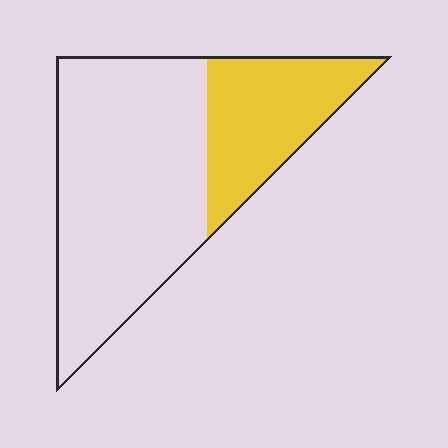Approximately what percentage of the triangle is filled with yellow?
Approximately 30%.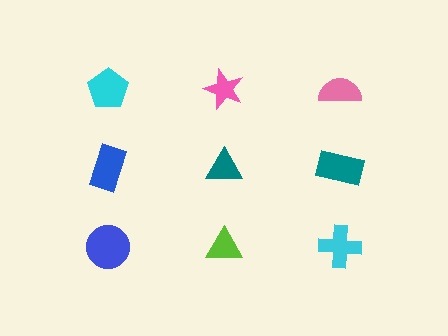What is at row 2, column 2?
A teal triangle.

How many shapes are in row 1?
3 shapes.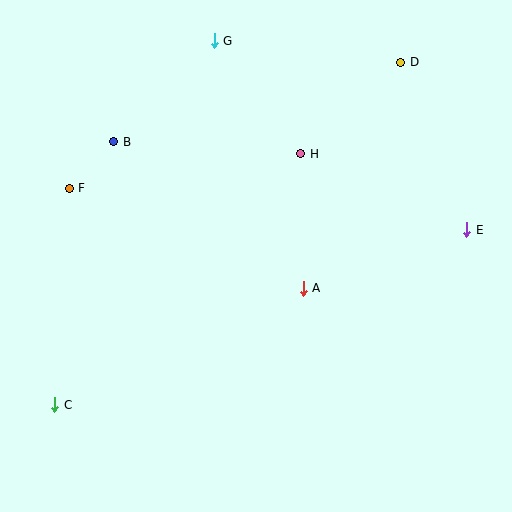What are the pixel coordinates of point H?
Point H is at (301, 154).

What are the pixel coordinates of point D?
Point D is at (401, 62).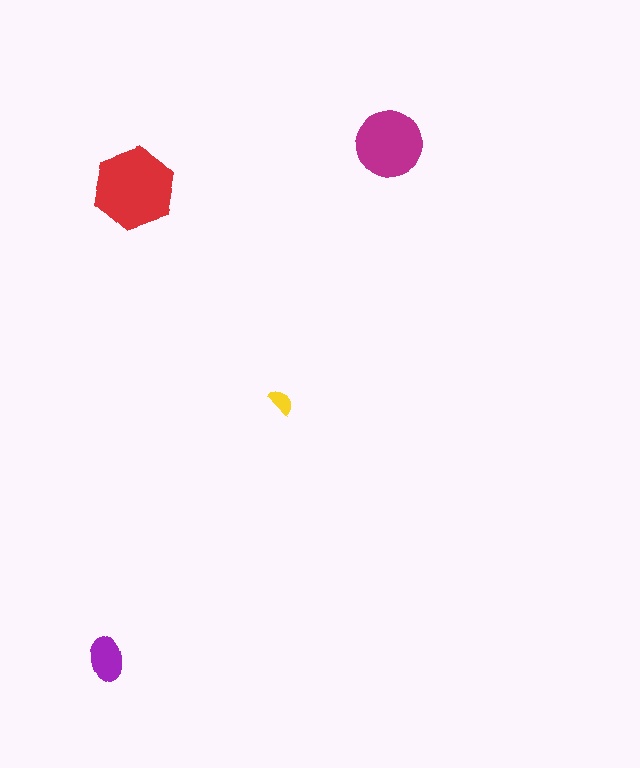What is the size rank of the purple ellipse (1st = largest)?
3rd.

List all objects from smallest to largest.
The yellow semicircle, the purple ellipse, the magenta circle, the red hexagon.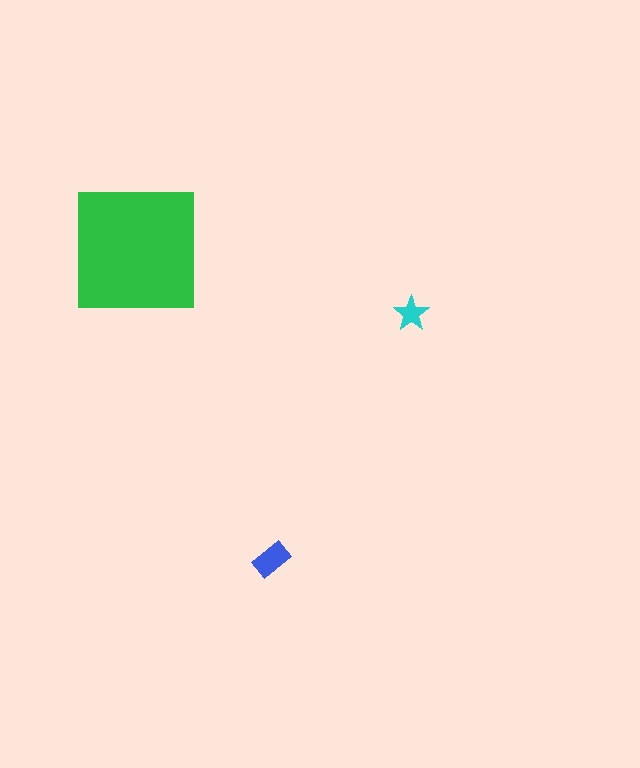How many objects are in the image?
There are 3 objects in the image.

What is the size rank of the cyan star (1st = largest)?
3rd.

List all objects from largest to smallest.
The green square, the blue rectangle, the cyan star.